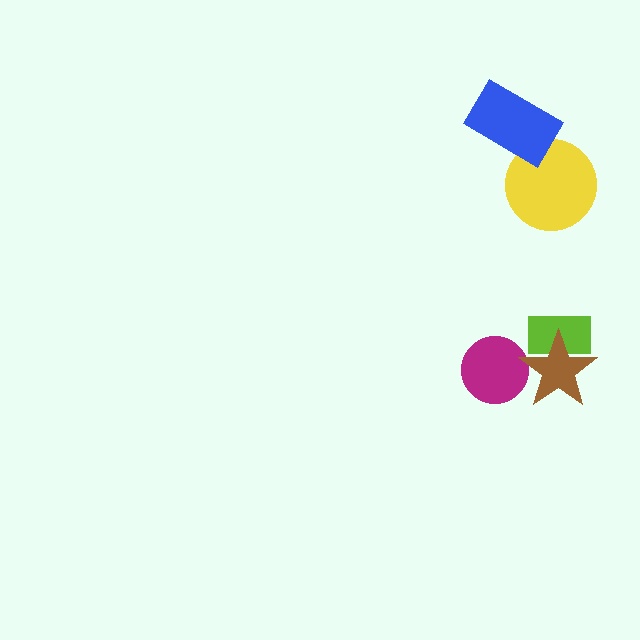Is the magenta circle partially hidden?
Yes, it is partially covered by another shape.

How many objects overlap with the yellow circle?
1 object overlaps with the yellow circle.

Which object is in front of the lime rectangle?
The brown star is in front of the lime rectangle.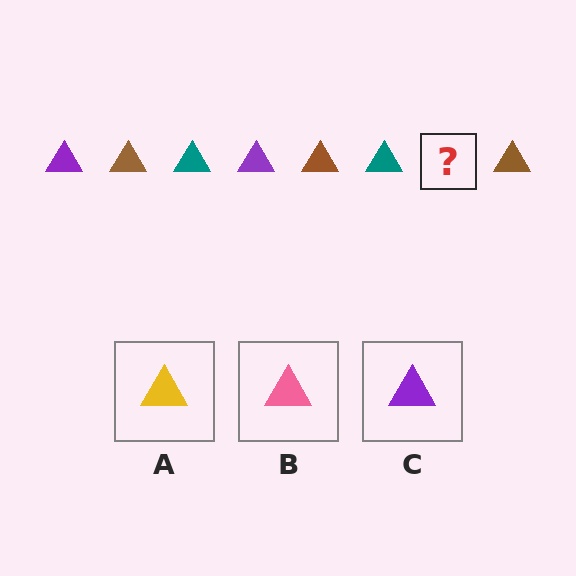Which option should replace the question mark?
Option C.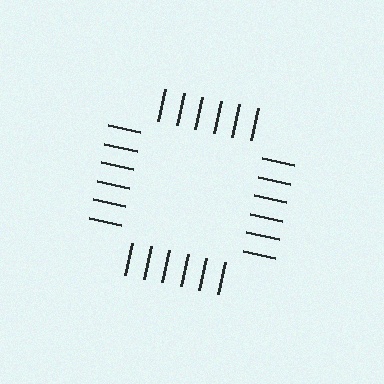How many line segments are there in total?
24 — 6 along each of the 4 edges.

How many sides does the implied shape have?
4 sides — the line-ends trace a square.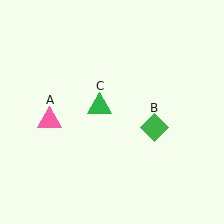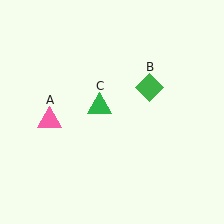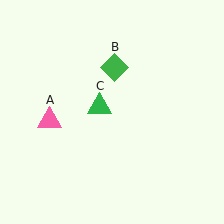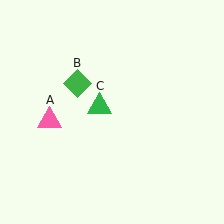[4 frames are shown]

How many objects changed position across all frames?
1 object changed position: green diamond (object B).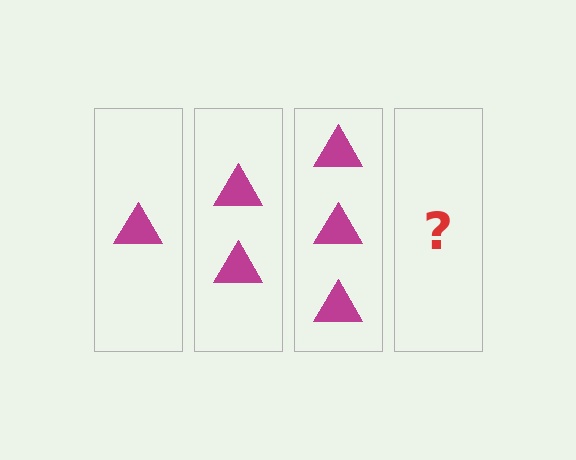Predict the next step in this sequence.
The next step is 4 triangles.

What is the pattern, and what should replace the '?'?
The pattern is that each step adds one more triangle. The '?' should be 4 triangles.